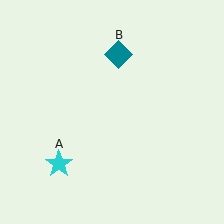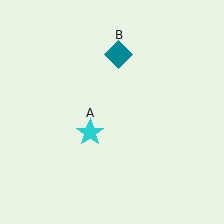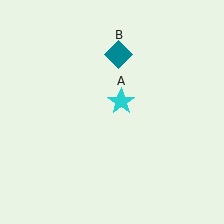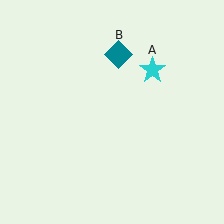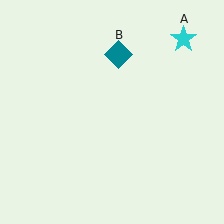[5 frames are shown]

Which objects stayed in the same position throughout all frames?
Teal diamond (object B) remained stationary.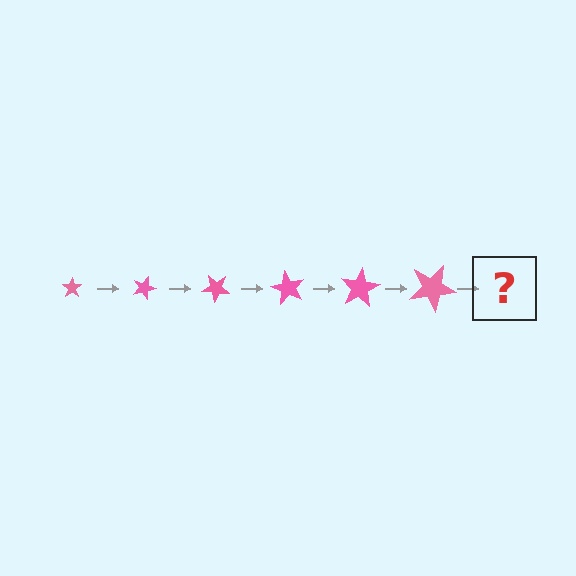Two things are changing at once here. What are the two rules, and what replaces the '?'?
The two rules are that the star grows larger each step and it rotates 20 degrees each step. The '?' should be a star, larger than the previous one and rotated 120 degrees from the start.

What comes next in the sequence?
The next element should be a star, larger than the previous one and rotated 120 degrees from the start.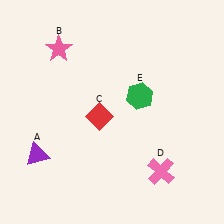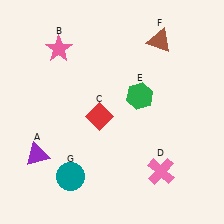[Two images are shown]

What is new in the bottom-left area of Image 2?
A teal circle (G) was added in the bottom-left area of Image 2.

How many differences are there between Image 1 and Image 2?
There are 2 differences between the two images.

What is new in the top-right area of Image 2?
A brown triangle (F) was added in the top-right area of Image 2.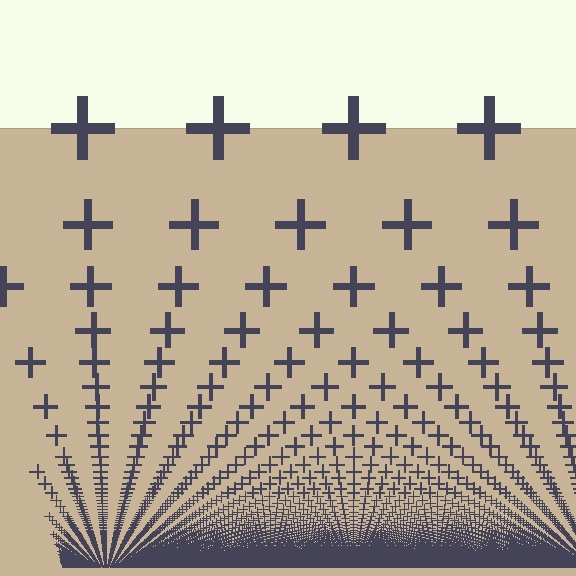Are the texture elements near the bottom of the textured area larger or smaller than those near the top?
Smaller. The gradient is inverted — elements near the bottom are smaller and denser.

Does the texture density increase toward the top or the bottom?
Density increases toward the bottom.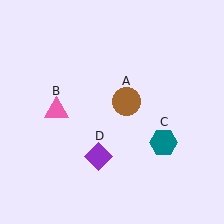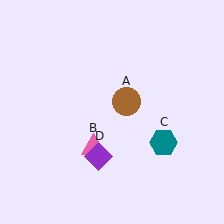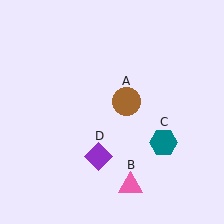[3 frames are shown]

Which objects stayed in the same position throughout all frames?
Brown circle (object A) and teal hexagon (object C) and purple diamond (object D) remained stationary.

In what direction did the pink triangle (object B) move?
The pink triangle (object B) moved down and to the right.